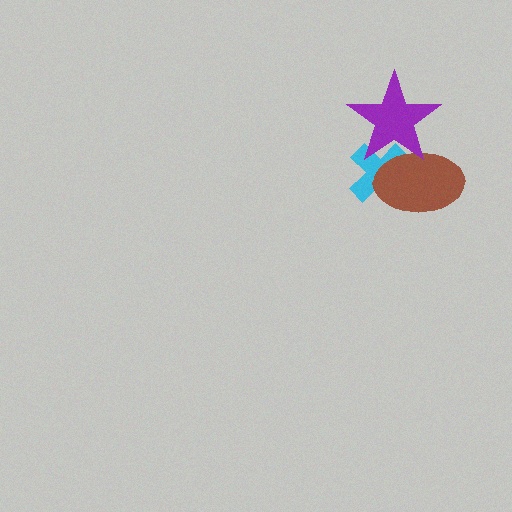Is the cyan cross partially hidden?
Yes, it is partially covered by another shape.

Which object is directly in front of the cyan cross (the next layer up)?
The brown ellipse is directly in front of the cyan cross.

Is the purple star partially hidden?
No, no other shape covers it.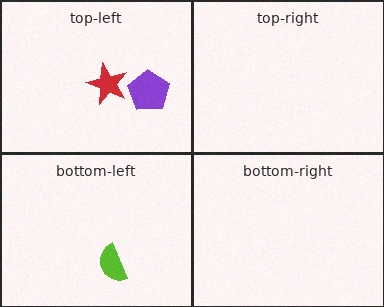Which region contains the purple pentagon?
The top-left region.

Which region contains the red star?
The top-left region.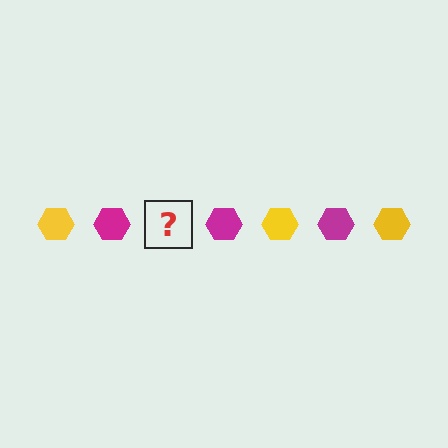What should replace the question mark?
The question mark should be replaced with a yellow hexagon.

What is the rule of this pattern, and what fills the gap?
The rule is that the pattern cycles through yellow, magenta hexagons. The gap should be filled with a yellow hexagon.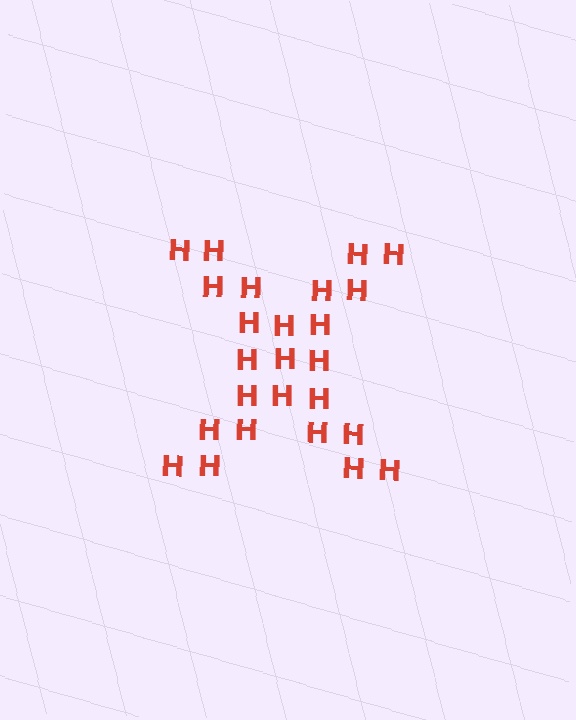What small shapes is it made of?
It is made of small letter H's.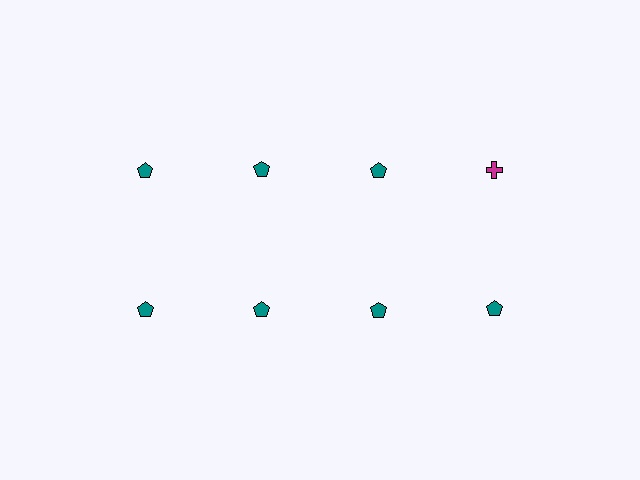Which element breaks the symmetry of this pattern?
The magenta cross in the top row, second from right column breaks the symmetry. All other shapes are teal pentagons.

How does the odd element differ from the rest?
It differs in both color (magenta instead of teal) and shape (cross instead of pentagon).